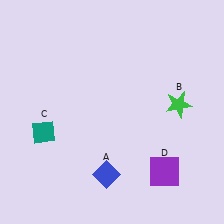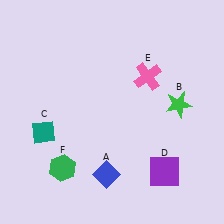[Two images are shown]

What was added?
A pink cross (E), a green hexagon (F) were added in Image 2.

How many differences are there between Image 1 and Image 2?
There are 2 differences between the two images.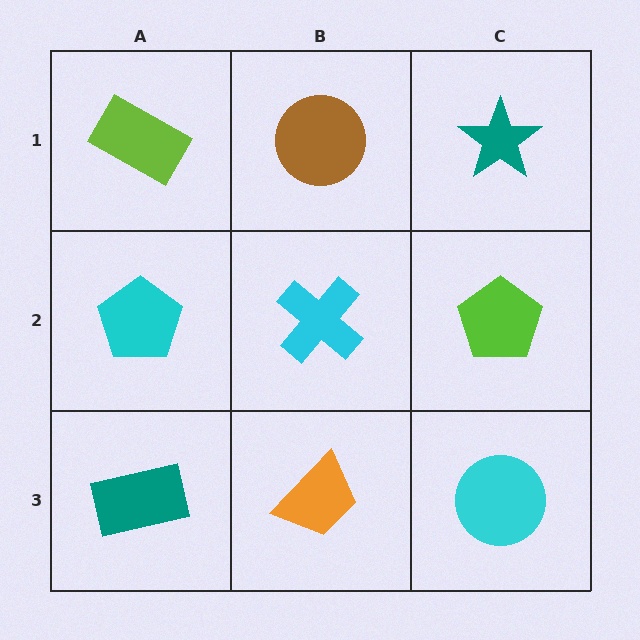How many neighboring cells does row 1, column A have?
2.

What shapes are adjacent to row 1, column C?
A lime pentagon (row 2, column C), a brown circle (row 1, column B).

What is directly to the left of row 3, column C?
An orange trapezoid.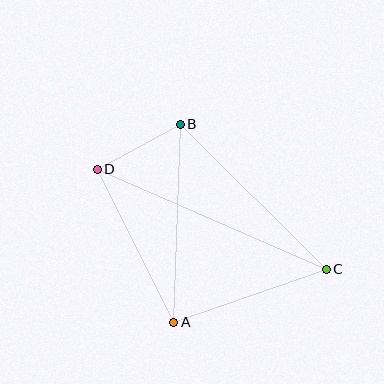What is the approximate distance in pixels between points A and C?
The distance between A and C is approximately 161 pixels.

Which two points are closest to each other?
Points B and D are closest to each other.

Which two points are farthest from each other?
Points C and D are farthest from each other.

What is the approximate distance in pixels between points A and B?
The distance between A and B is approximately 198 pixels.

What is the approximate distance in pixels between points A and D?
The distance between A and D is approximately 171 pixels.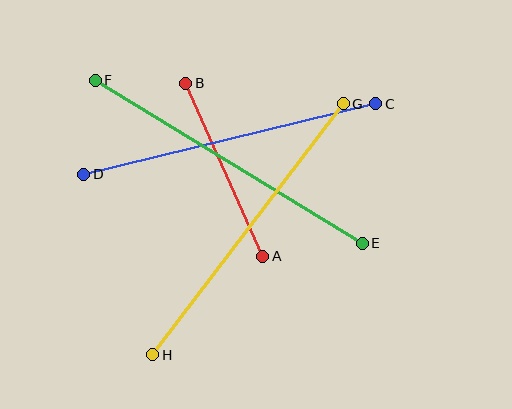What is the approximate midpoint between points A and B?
The midpoint is at approximately (224, 170) pixels.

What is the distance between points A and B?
The distance is approximately 189 pixels.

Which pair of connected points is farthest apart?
Points G and H are farthest apart.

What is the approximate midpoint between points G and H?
The midpoint is at approximately (248, 229) pixels.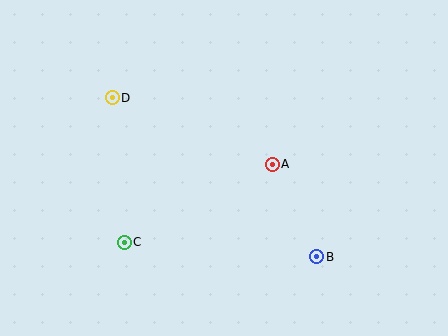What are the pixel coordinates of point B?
Point B is at (317, 257).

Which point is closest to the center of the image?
Point A at (272, 164) is closest to the center.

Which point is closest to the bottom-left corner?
Point C is closest to the bottom-left corner.